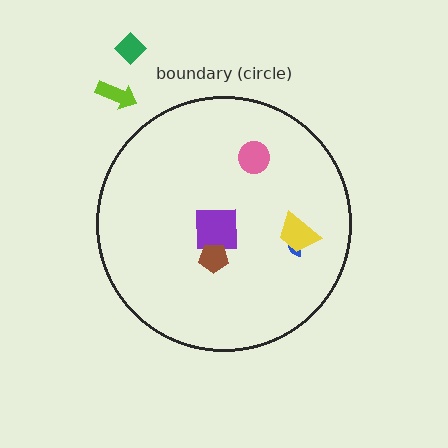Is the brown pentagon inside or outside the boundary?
Inside.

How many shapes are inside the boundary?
5 inside, 2 outside.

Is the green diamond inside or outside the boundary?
Outside.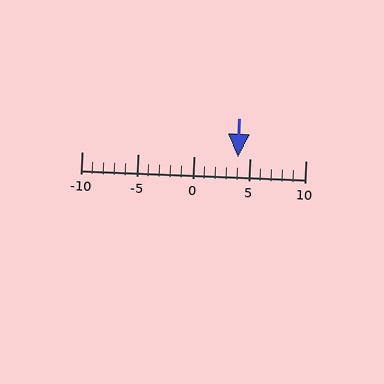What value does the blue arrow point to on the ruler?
The blue arrow points to approximately 4.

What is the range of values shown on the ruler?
The ruler shows values from -10 to 10.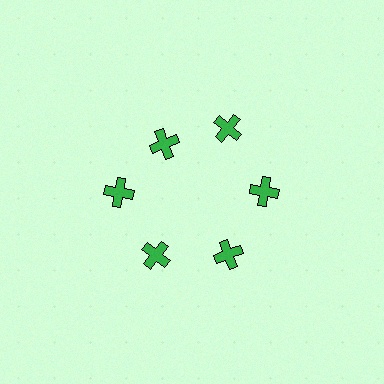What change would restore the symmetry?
The symmetry would be restored by moving it outward, back onto the ring so that all 6 crosses sit at equal angles and equal distance from the center.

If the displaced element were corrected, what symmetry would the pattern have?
It would have 6-fold rotational symmetry — the pattern would map onto itself every 60 degrees.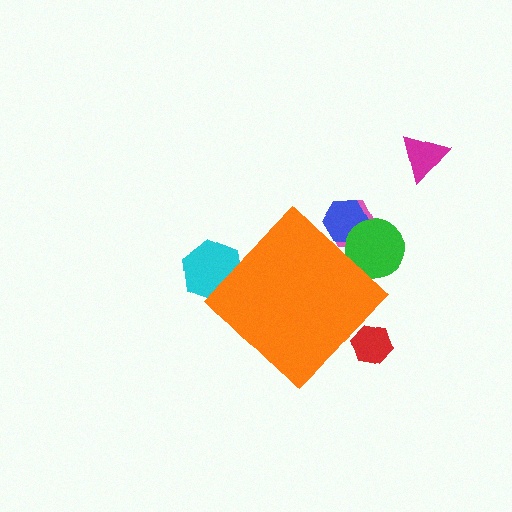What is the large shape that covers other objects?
An orange diamond.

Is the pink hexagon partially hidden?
Yes, the pink hexagon is partially hidden behind the orange diamond.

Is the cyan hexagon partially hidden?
Yes, the cyan hexagon is partially hidden behind the orange diamond.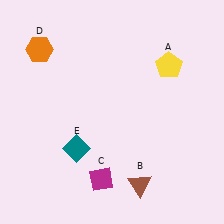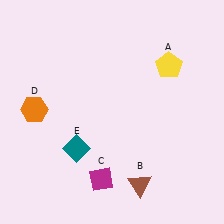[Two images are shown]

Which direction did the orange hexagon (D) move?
The orange hexagon (D) moved down.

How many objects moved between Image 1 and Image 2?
1 object moved between the two images.